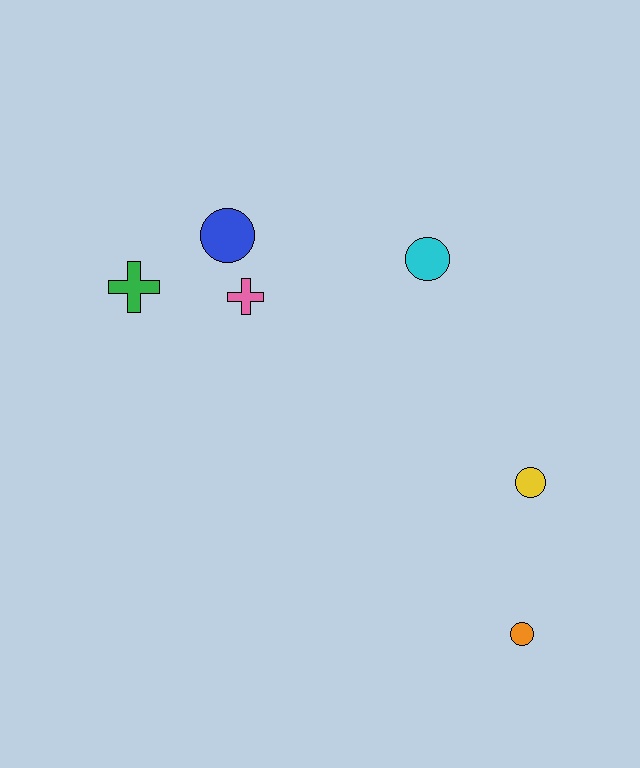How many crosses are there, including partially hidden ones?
There are 2 crosses.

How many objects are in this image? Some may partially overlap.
There are 6 objects.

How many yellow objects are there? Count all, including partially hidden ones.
There is 1 yellow object.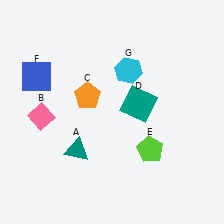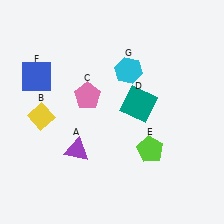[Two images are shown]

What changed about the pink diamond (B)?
In Image 1, B is pink. In Image 2, it changed to yellow.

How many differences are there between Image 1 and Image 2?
There are 3 differences between the two images.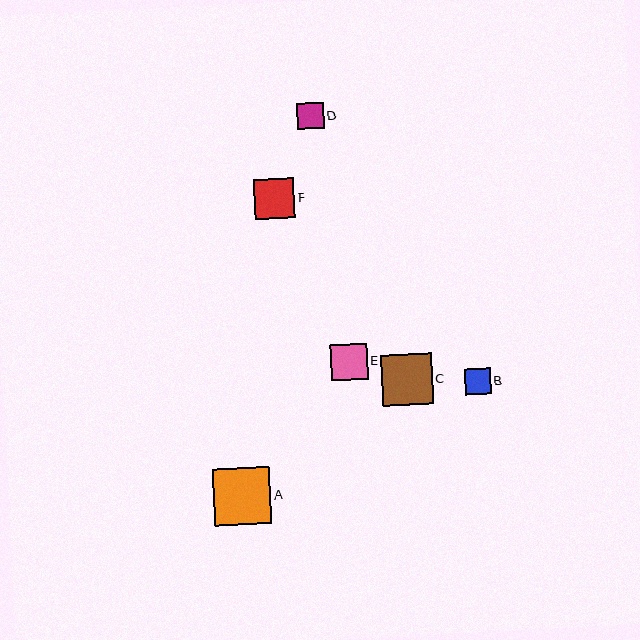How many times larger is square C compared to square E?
Square C is approximately 1.4 times the size of square E.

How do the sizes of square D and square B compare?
Square D and square B are approximately the same size.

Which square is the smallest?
Square B is the smallest with a size of approximately 26 pixels.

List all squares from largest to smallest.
From largest to smallest: A, C, F, E, D, B.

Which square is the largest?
Square A is the largest with a size of approximately 57 pixels.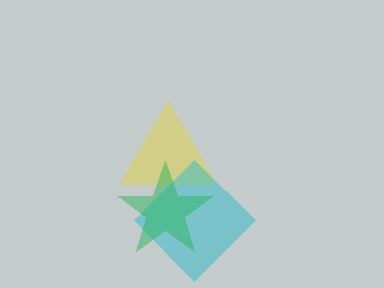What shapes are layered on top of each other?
The layered shapes are: a yellow triangle, a cyan diamond, a green star.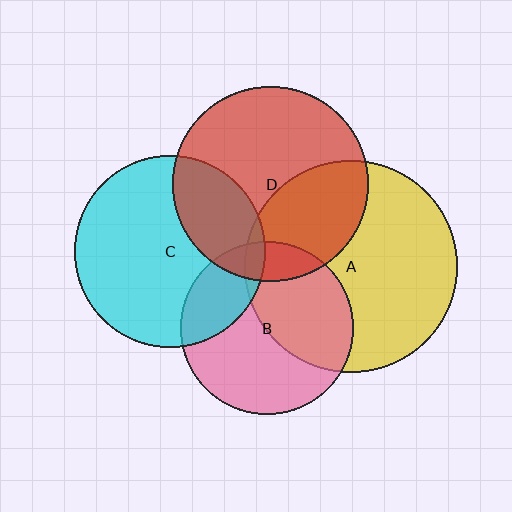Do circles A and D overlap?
Yes.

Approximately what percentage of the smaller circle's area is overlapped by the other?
Approximately 35%.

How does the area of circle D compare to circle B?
Approximately 1.3 times.